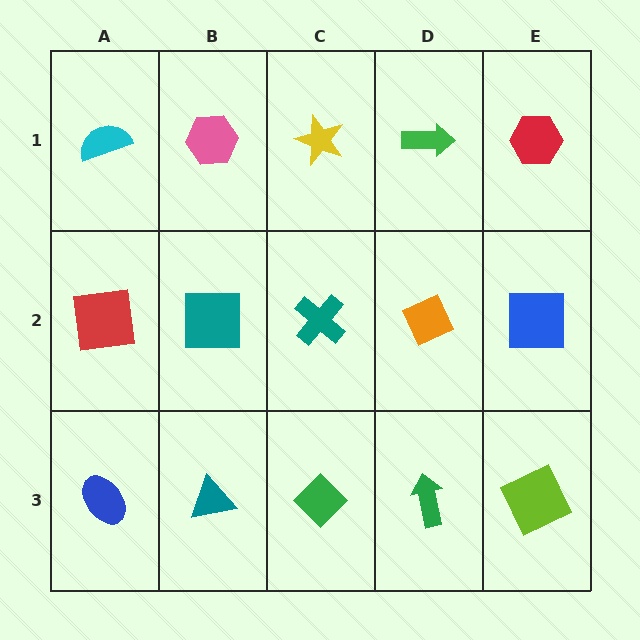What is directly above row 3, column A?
A red square.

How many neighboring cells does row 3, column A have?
2.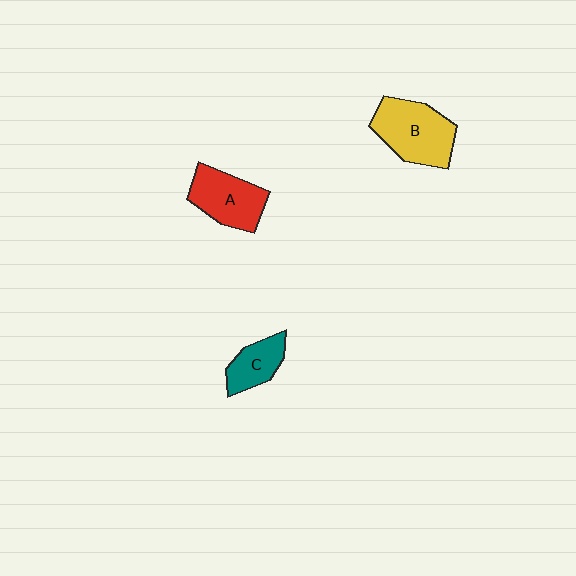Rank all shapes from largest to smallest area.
From largest to smallest: B (yellow), A (red), C (teal).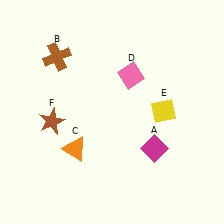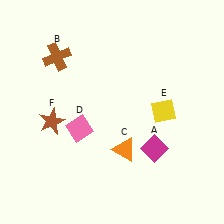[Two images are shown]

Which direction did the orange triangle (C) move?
The orange triangle (C) moved right.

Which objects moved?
The objects that moved are: the orange triangle (C), the pink diamond (D).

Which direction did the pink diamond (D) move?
The pink diamond (D) moved down.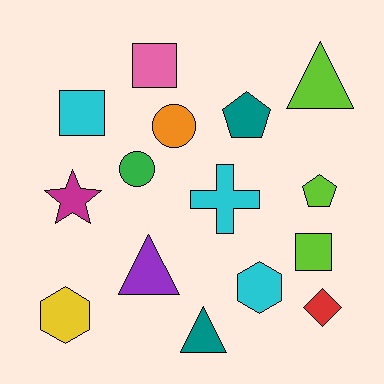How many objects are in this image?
There are 15 objects.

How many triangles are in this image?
There are 3 triangles.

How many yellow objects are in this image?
There is 1 yellow object.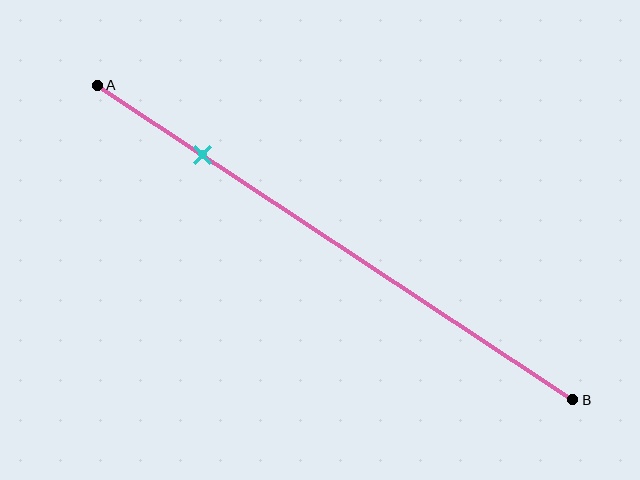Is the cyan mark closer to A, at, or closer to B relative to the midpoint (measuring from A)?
The cyan mark is closer to point A than the midpoint of segment AB.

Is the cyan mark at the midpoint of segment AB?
No, the mark is at about 20% from A, not at the 50% midpoint.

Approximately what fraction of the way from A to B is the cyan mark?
The cyan mark is approximately 20% of the way from A to B.